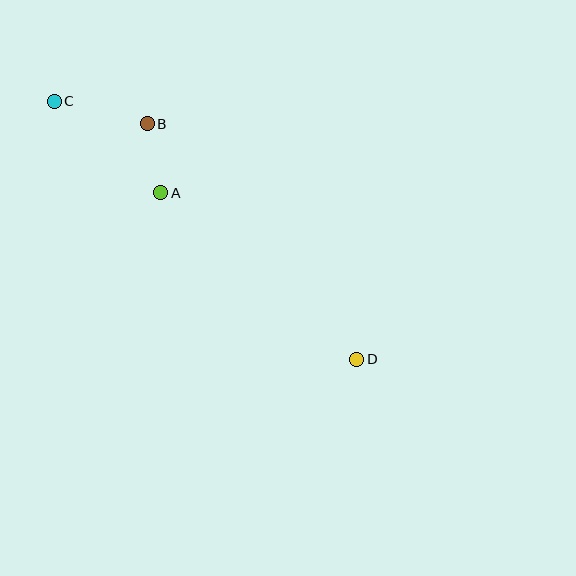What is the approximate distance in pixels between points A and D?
The distance between A and D is approximately 257 pixels.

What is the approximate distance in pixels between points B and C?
The distance between B and C is approximately 96 pixels.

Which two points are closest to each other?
Points A and B are closest to each other.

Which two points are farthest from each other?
Points C and D are farthest from each other.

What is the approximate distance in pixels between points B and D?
The distance between B and D is approximately 315 pixels.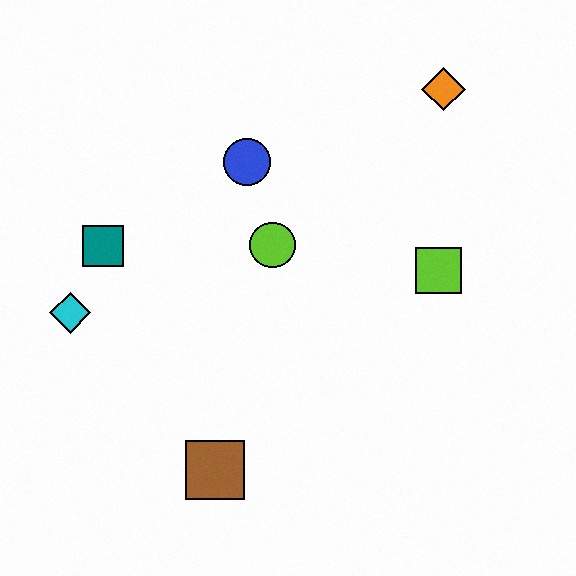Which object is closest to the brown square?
The cyan diamond is closest to the brown square.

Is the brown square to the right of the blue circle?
No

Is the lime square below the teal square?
Yes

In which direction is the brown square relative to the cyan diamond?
The brown square is below the cyan diamond.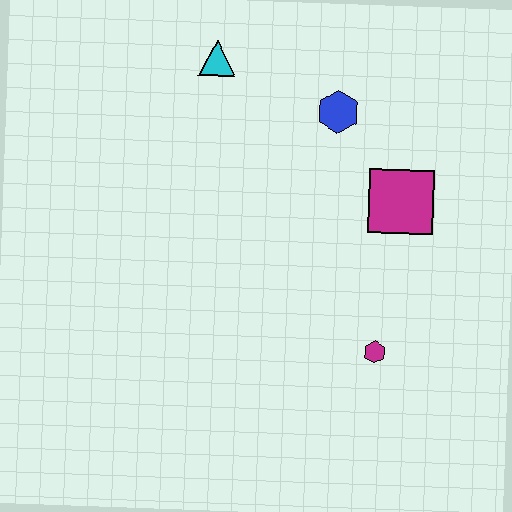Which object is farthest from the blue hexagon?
The magenta hexagon is farthest from the blue hexagon.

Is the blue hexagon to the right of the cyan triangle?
Yes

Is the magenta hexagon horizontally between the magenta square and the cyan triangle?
Yes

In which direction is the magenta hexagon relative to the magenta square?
The magenta hexagon is below the magenta square.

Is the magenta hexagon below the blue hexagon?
Yes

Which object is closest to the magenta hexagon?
The magenta square is closest to the magenta hexagon.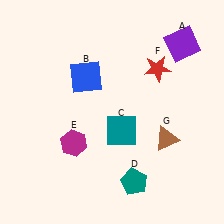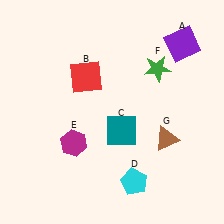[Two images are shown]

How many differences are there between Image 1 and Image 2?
There are 3 differences between the two images.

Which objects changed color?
B changed from blue to red. D changed from teal to cyan. F changed from red to green.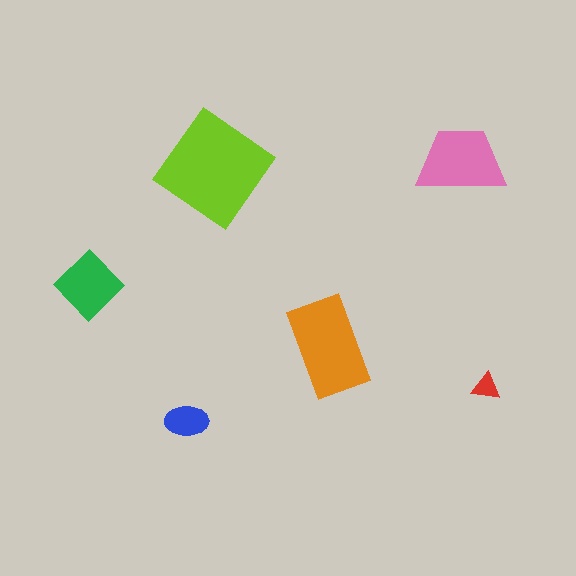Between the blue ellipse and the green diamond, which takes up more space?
The green diamond.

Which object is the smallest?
The red triangle.